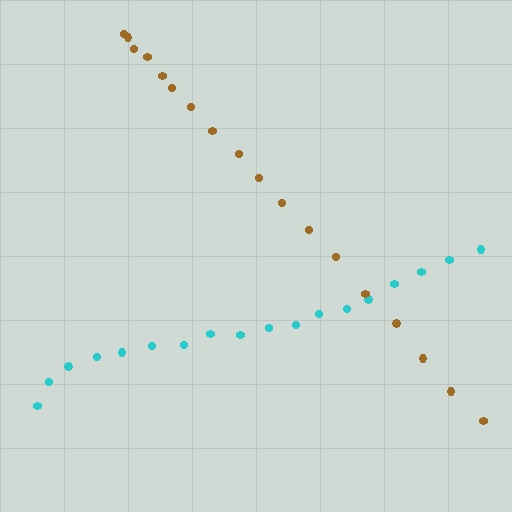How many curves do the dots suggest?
There are 2 distinct paths.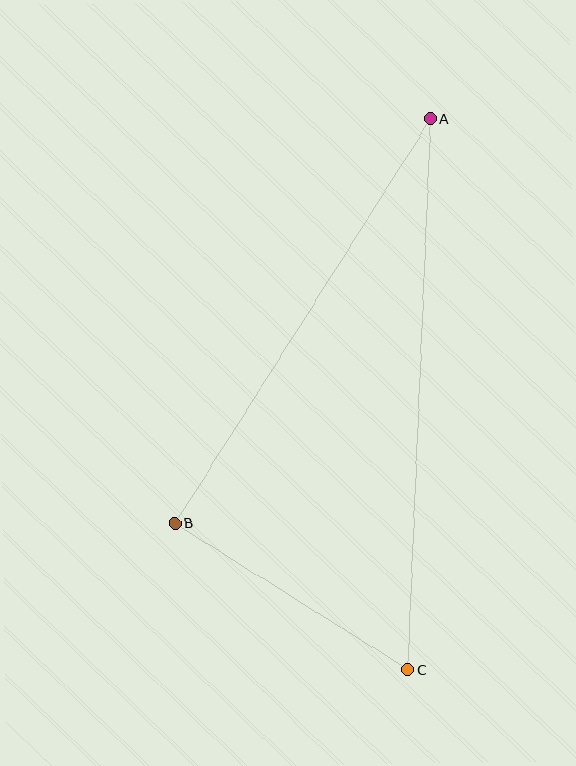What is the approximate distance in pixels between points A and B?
The distance between A and B is approximately 479 pixels.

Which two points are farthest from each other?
Points A and C are farthest from each other.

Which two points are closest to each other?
Points B and C are closest to each other.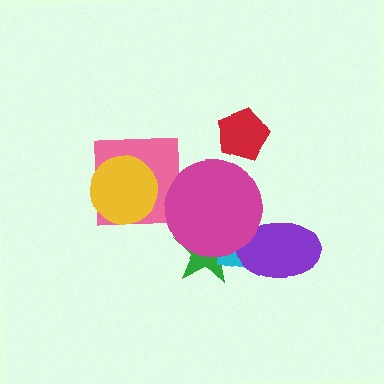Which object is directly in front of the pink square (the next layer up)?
The yellow circle is directly in front of the pink square.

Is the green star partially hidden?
Yes, it is partially covered by another shape.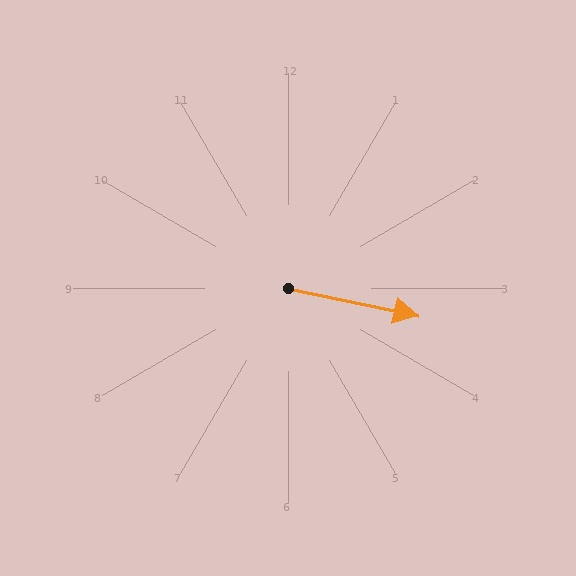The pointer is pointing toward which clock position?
Roughly 3 o'clock.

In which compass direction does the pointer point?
East.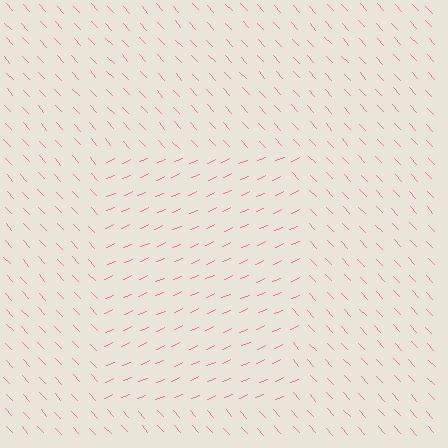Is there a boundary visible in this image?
Yes, there is a texture boundary formed by a change in line orientation.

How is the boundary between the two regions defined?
The boundary is defined purely by a change in line orientation (approximately 70 degrees difference). All lines are the same color and thickness.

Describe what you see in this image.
The image is filled with small pink line segments. A rectangle region in the image has lines oriented differently from the surrounding lines, creating a visible texture boundary.